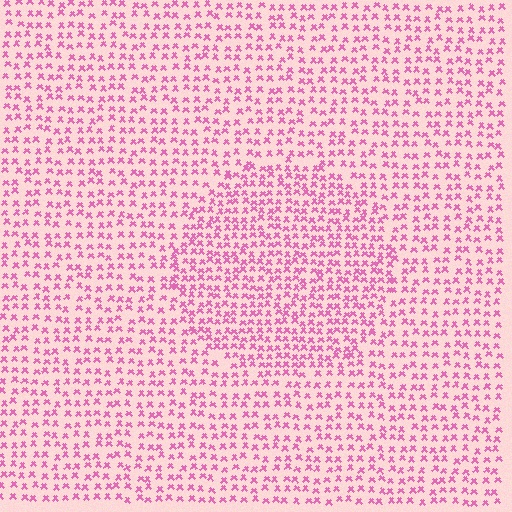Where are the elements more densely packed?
The elements are more densely packed inside the circle boundary.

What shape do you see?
I see a circle.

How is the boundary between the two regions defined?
The boundary is defined by a change in element density (approximately 1.5x ratio). All elements are the same color, size, and shape.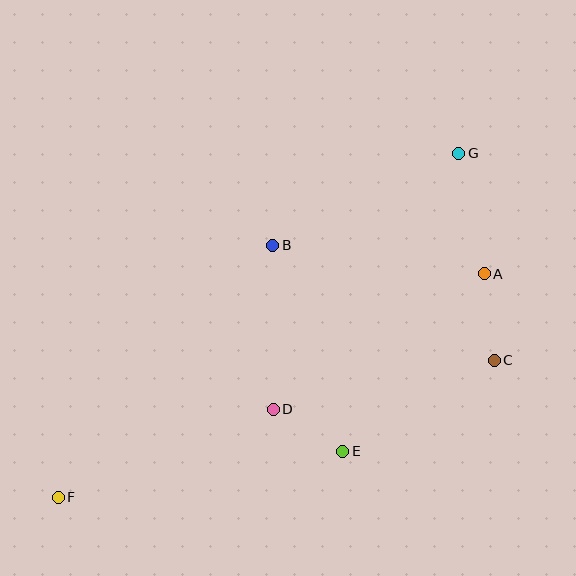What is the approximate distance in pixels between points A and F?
The distance between A and F is approximately 481 pixels.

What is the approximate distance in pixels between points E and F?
The distance between E and F is approximately 288 pixels.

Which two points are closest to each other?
Points D and E are closest to each other.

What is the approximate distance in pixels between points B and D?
The distance between B and D is approximately 164 pixels.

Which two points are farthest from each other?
Points F and G are farthest from each other.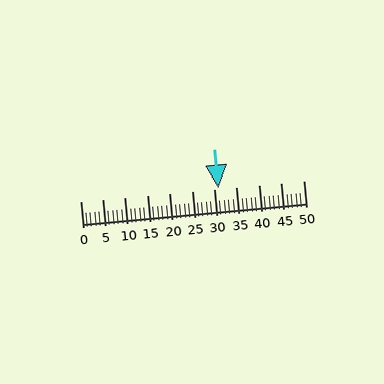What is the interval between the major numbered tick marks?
The major tick marks are spaced 5 units apart.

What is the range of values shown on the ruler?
The ruler shows values from 0 to 50.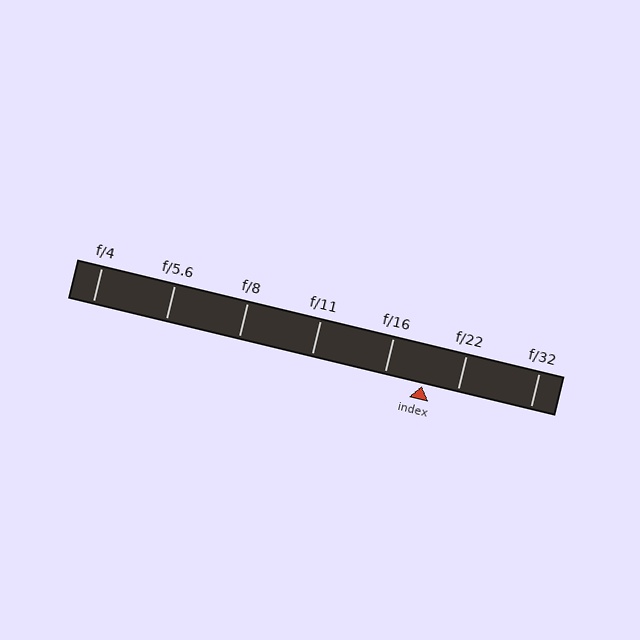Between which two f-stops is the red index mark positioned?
The index mark is between f/16 and f/22.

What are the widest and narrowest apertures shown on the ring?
The widest aperture shown is f/4 and the narrowest is f/32.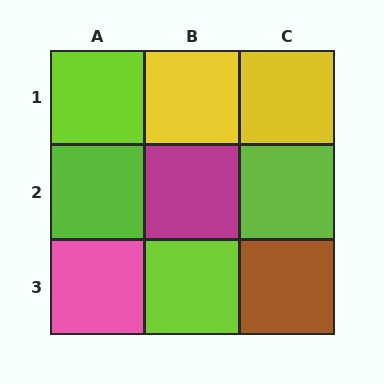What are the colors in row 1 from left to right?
Lime, yellow, yellow.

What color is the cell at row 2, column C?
Lime.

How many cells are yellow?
2 cells are yellow.